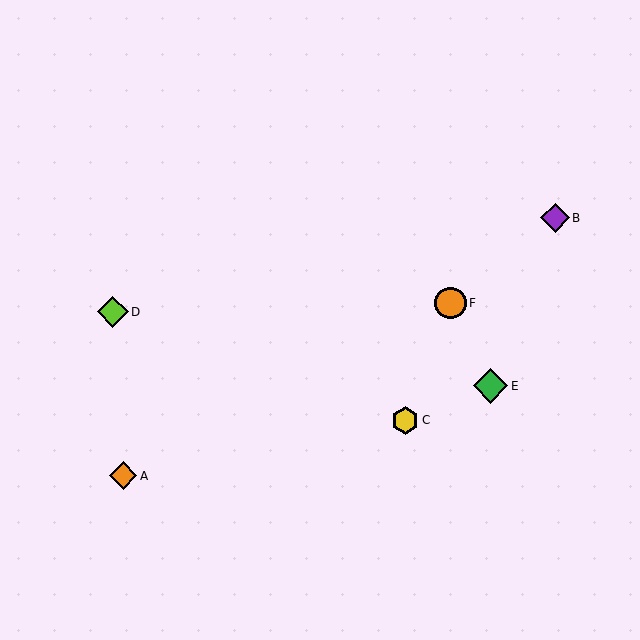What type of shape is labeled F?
Shape F is an orange circle.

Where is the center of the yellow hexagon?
The center of the yellow hexagon is at (405, 420).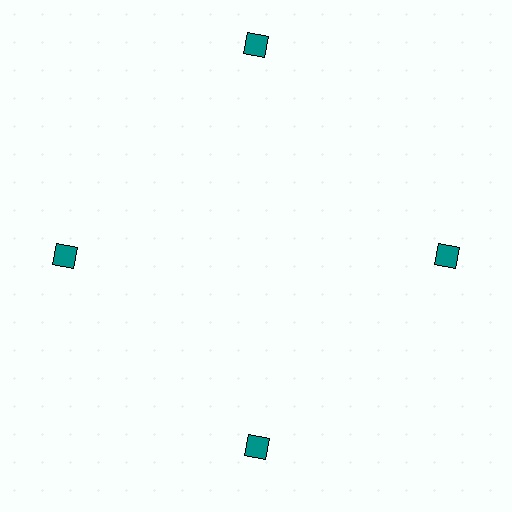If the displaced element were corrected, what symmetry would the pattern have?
It would have 4-fold rotational symmetry — the pattern would map onto itself every 90 degrees.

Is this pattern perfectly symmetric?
No. The 4 teal diamonds are arranged in a ring, but one element near the 12 o'clock position is pushed outward from the center, breaking the 4-fold rotational symmetry.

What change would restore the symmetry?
The symmetry would be restored by moving it inward, back onto the ring so that all 4 diamonds sit at equal angles and equal distance from the center.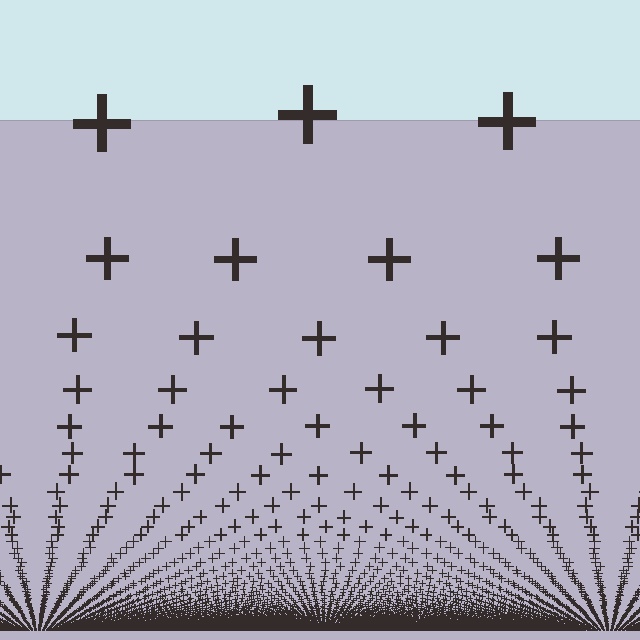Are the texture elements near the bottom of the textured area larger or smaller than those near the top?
Smaller. The gradient is inverted — elements near the bottom are smaller and denser.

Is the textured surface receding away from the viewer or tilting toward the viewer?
The surface appears to tilt toward the viewer. Texture elements get larger and sparser toward the top.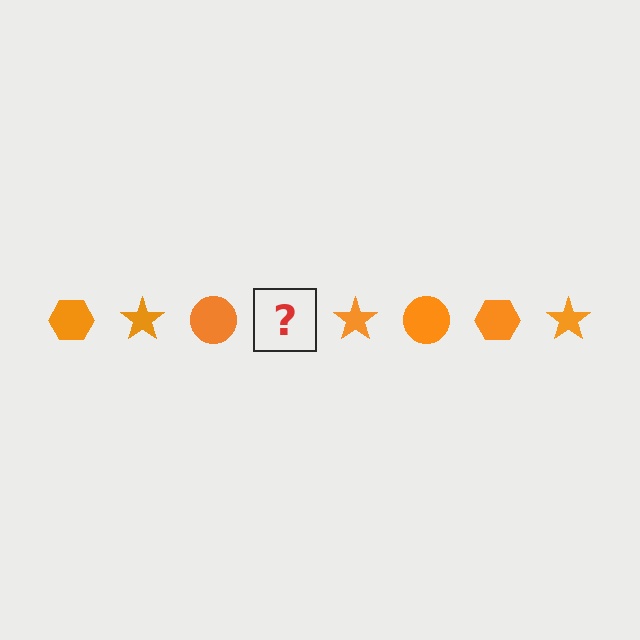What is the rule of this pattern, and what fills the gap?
The rule is that the pattern cycles through hexagon, star, circle shapes in orange. The gap should be filled with an orange hexagon.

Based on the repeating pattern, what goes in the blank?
The blank should be an orange hexagon.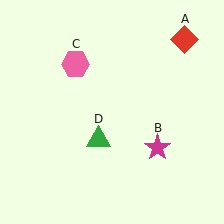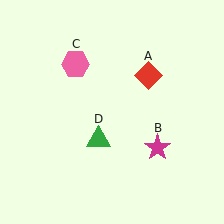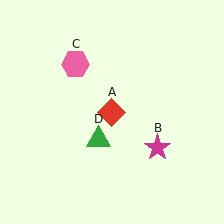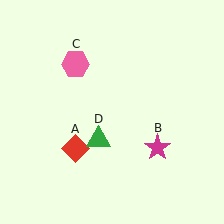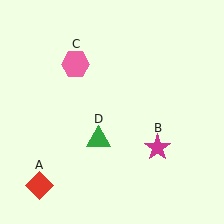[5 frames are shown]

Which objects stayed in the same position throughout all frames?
Magenta star (object B) and pink hexagon (object C) and green triangle (object D) remained stationary.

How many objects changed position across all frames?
1 object changed position: red diamond (object A).